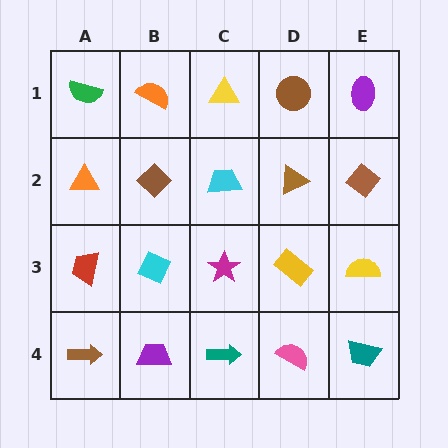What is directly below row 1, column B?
A brown diamond.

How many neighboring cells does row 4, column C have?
3.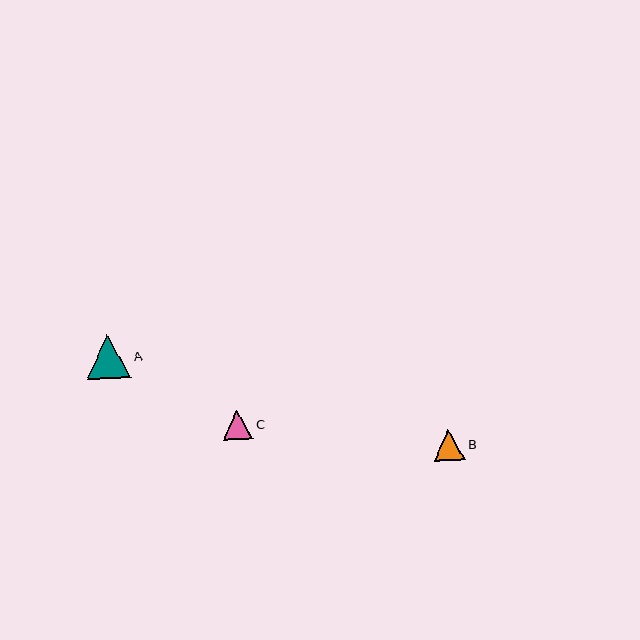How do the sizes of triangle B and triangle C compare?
Triangle B and triangle C are approximately the same size.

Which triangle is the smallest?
Triangle C is the smallest with a size of approximately 30 pixels.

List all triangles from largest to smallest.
From largest to smallest: A, B, C.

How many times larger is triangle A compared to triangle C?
Triangle A is approximately 1.5 times the size of triangle C.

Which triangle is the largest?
Triangle A is the largest with a size of approximately 44 pixels.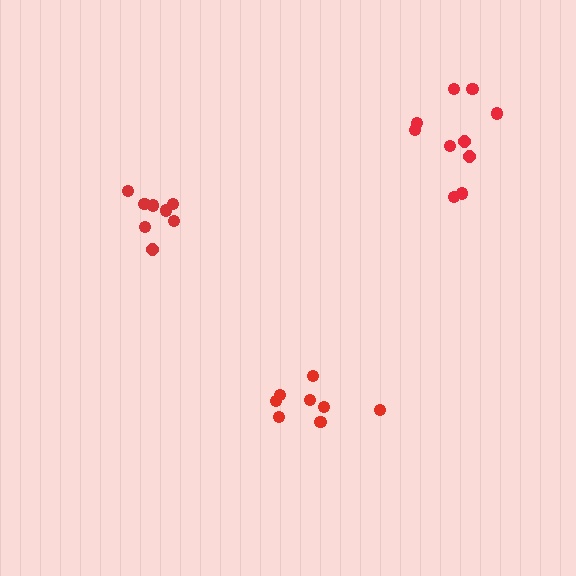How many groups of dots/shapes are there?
There are 3 groups.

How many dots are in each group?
Group 1: 8 dots, Group 2: 8 dots, Group 3: 10 dots (26 total).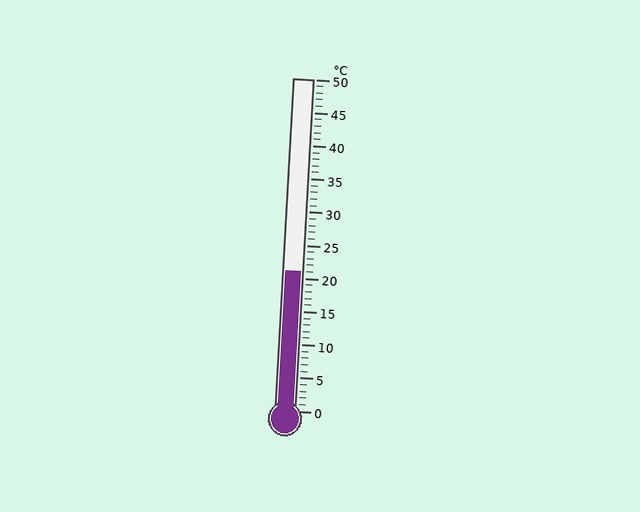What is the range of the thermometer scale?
The thermometer scale ranges from 0°C to 50°C.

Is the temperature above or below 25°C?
The temperature is below 25°C.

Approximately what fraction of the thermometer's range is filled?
The thermometer is filled to approximately 40% of its range.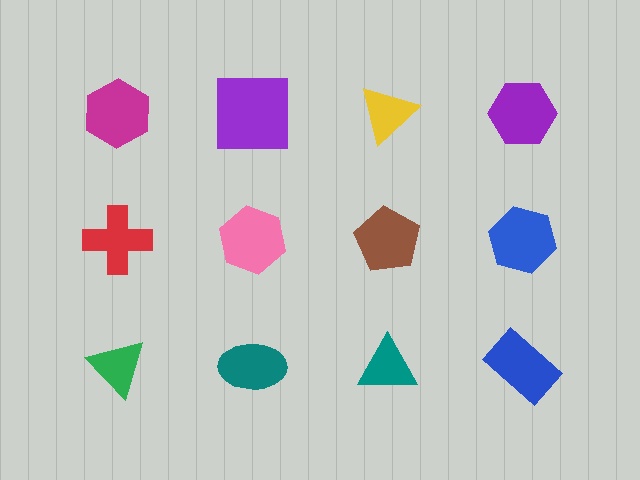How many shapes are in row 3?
4 shapes.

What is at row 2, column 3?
A brown pentagon.